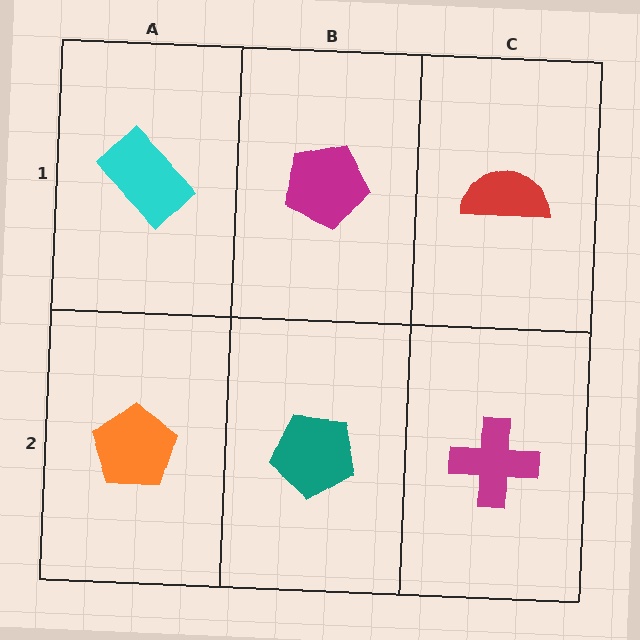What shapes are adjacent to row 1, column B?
A teal pentagon (row 2, column B), a cyan rectangle (row 1, column A), a red semicircle (row 1, column C).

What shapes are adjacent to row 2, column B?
A magenta pentagon (row 1, column B), an orange pentagon (row 2, column A), a magenta cross (row 2, column C).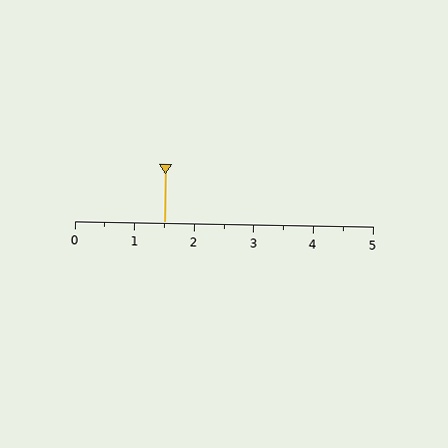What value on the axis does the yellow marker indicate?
The marker indicates approximately 1.5.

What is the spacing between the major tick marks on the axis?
The major ticks are spaced 1 apart.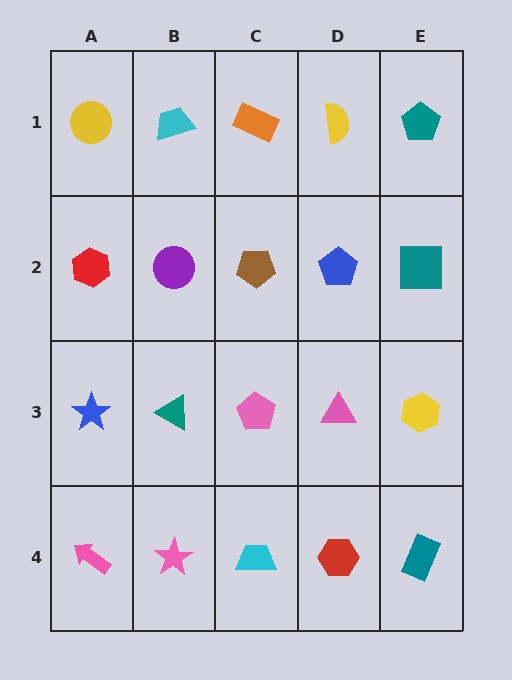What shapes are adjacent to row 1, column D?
A blue pentagon (row 2, column D), an orange rectangle (row 1, column C), a teal pentagon (row 1, column E).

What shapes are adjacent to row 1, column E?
A teal square (row 2, column E), a yellow semicircle (row 1, column D).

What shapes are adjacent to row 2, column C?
An orange rectangle (row 1, column C), a pink pentagon (row 3, column C), a purple circle (row 2, column B), a blue pentagon (row 2, column D).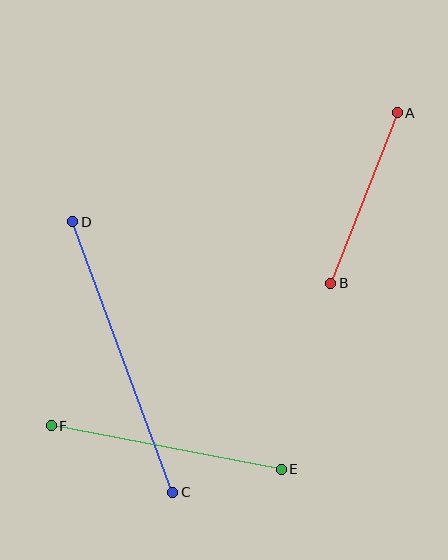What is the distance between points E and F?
The distance is approximately 234 pixels.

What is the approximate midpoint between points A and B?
The midpoint is at approximately (364, 198) pixels.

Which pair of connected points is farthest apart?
Points C and D are farthest apart.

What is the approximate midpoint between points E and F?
The midpoint is at approximately (166, 448) pixels.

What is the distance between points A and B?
The distance is approximately 183 pixels.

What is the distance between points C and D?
The distance is approximately 288 pixels.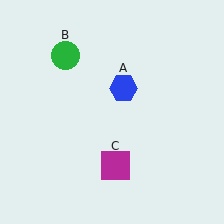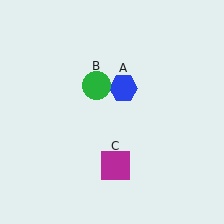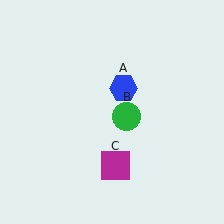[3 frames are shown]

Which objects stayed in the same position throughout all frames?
Blue hexagon (object A) and magenta square (object C) remained stationary.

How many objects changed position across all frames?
1 object changed position: green circle (object B).